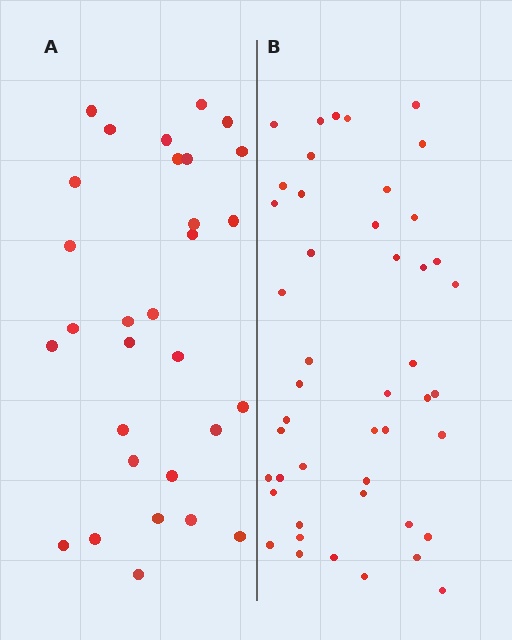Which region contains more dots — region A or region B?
Region B (the right region) has more dots.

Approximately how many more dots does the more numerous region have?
Region B has approximately 15 more dots than region A.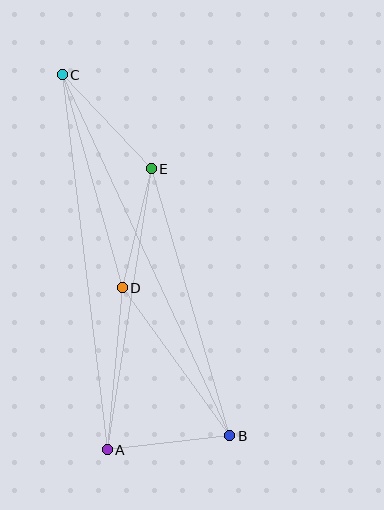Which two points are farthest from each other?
Points B and C are farthest from each other.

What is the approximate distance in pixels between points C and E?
The distance between C and E is approximately 130 pixels.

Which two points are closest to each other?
Points D and E are closest to each other.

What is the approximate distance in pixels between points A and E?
The distance between A and E is approximately 284 pixels.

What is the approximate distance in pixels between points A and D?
The distance between A and D is approximately 163 pixels.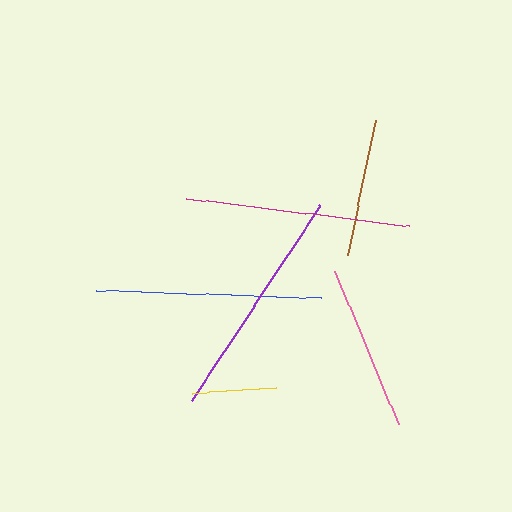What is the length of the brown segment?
The brown segment is approximately 137 pixels long.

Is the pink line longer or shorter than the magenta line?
The magenta line is longer than the pink line.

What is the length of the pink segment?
The pink segment is approximately 165 pixels long.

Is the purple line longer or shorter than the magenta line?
The purple line is longer than the magenta line.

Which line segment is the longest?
The purple line is the longest at approximately 233 pixels.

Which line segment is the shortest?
The yellow line is the shortest at approximately 84 pixels.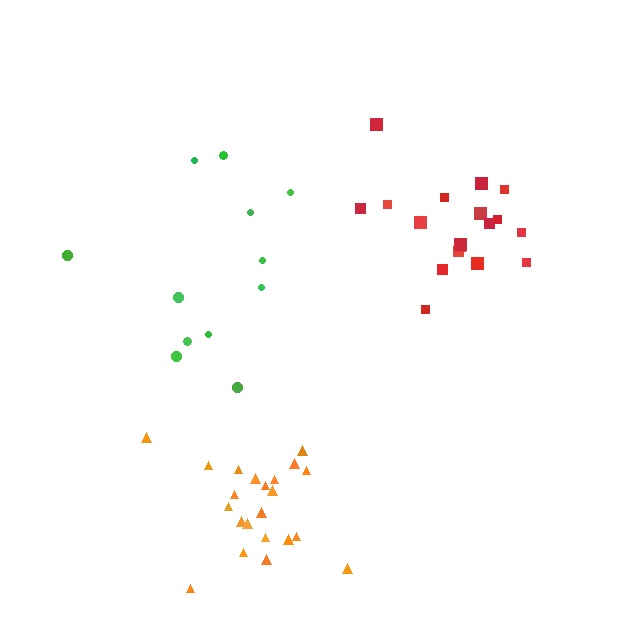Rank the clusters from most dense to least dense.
orange, red, green.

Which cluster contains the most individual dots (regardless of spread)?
Orange (22).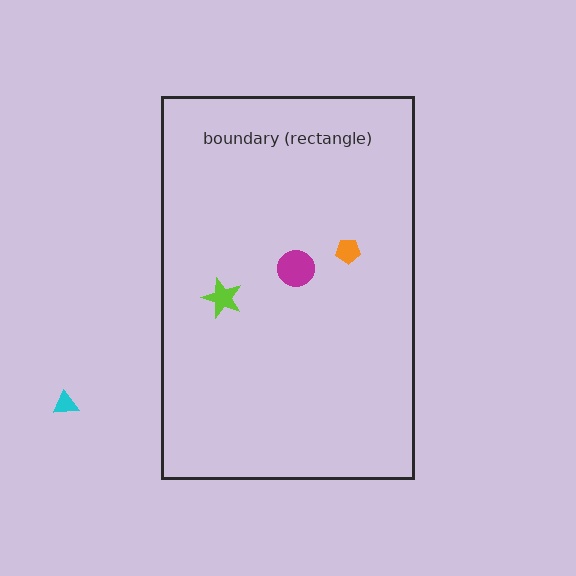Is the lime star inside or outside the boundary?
Inside.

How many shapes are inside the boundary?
3 inside, 1 outside.